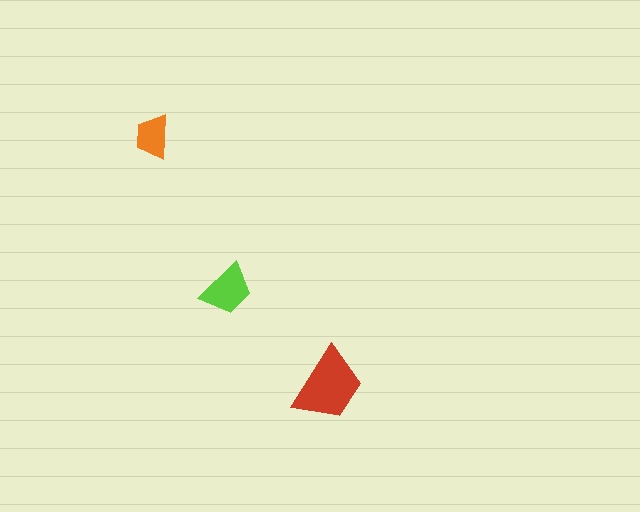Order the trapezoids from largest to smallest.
the red one, the lime one, the orange one.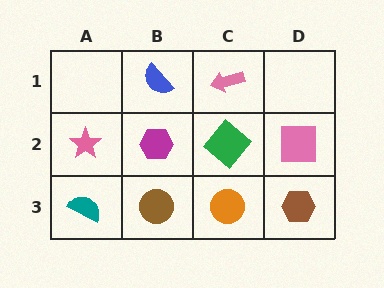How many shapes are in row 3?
4 shapes.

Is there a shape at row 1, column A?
No, that cell is empty.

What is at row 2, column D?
A pink square.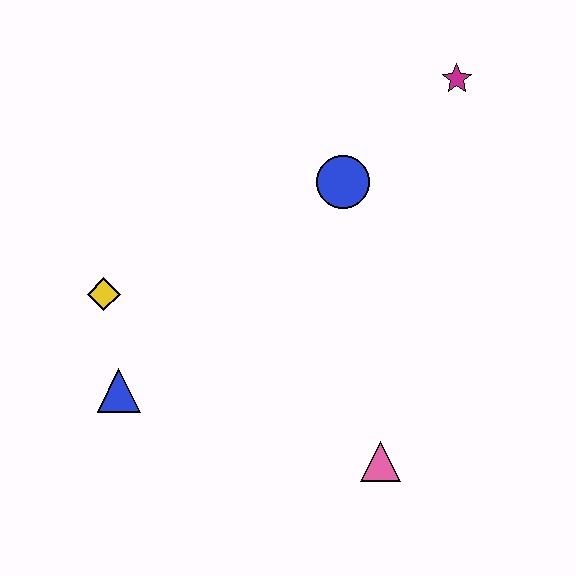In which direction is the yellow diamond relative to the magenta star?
The yellow diamond is to the left of the magenta star.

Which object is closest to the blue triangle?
The yellow diamond is closest to the blue triangle.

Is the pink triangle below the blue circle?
Yes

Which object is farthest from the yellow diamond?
The magenta star is farthest from the yellow diamond.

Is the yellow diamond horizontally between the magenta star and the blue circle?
No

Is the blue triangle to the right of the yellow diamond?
Yes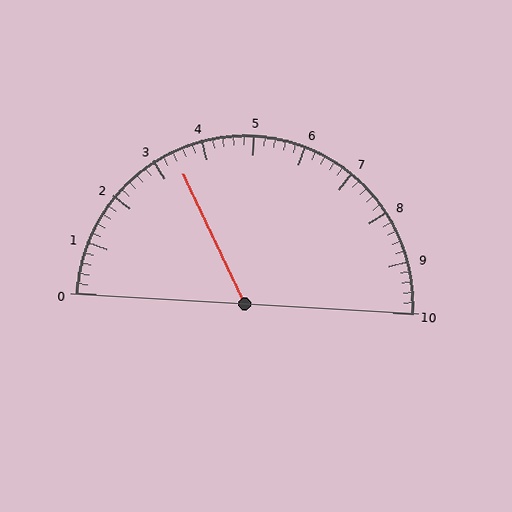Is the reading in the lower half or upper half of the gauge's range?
The reading is in the lower half of the range (0 to 10).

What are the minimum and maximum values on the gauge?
The gauge ranges from 0 to 10.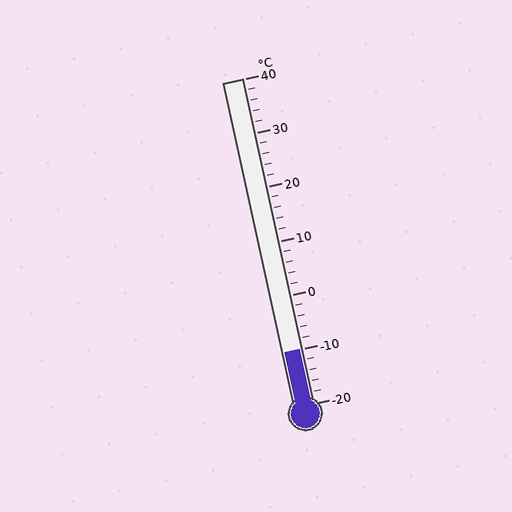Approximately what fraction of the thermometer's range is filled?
The thermometer is filled to approximately 15% of its range.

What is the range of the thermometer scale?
The thermometer scale ranges from -20°C to 40°C.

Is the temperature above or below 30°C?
The temperature is below 30°C.